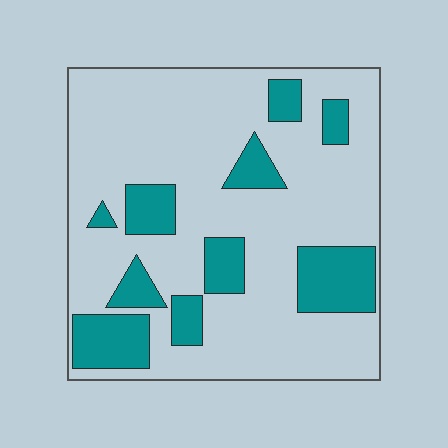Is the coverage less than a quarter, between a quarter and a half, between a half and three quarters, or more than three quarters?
Less than a quarter.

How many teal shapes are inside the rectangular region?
10.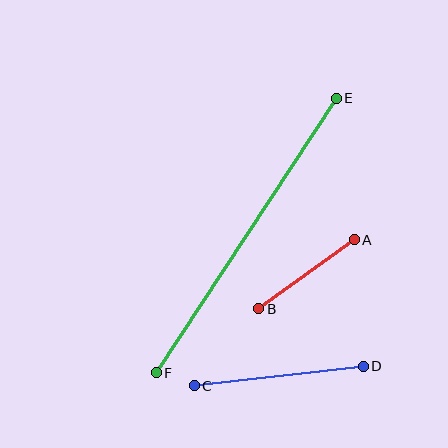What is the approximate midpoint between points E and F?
The midpoint is at approximately (246, 236) pixels.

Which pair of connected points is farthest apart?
Points E and F are farthest apart.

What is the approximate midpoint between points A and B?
The midpoint is at approximately (307, 274) pixels.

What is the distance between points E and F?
The distance is approximately 328 pixels.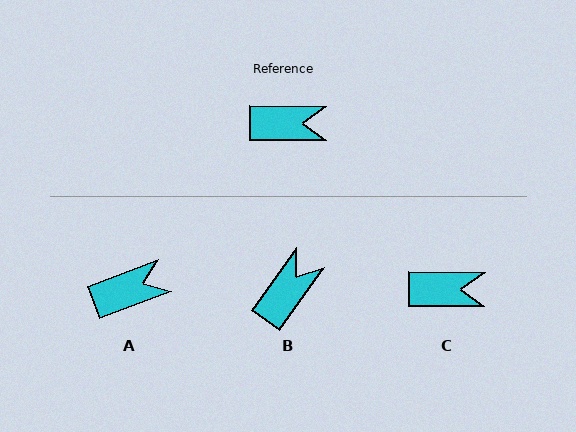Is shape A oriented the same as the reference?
No, it is off by about 21 degrees.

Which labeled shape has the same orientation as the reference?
C.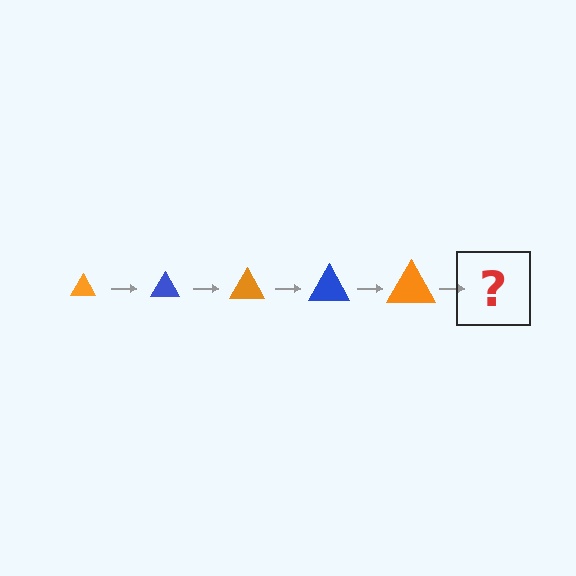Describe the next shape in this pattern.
It should be a blue triangle, larger than the previous one.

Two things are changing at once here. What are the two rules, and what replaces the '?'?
The two rules are that the triangle grows larger each step and the color cycles through orange and blue. The '?' should be a blue triangle, larger than the previous one.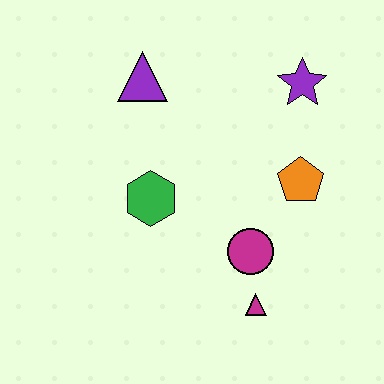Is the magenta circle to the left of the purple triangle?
No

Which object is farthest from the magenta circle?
The purple triangle is farthest from the magenta circle.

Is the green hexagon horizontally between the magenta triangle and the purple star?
No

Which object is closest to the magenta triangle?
The magenta circle is closest to the magenta triangle.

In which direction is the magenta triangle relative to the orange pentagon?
The magenta triangle is below the orange pentagon.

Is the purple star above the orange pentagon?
Yes